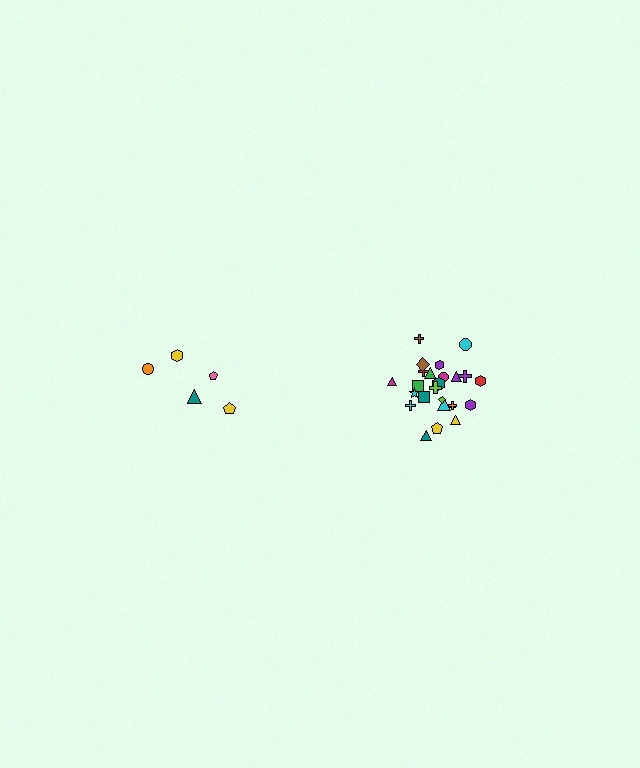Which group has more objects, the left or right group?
The right group.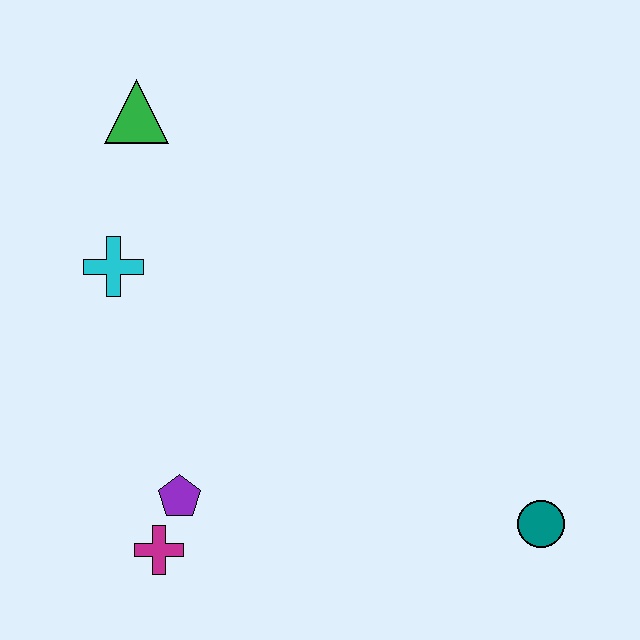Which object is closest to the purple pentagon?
The magenta cross is closest to the purple pentagon.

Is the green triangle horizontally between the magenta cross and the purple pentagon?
No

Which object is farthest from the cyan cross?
The teal circle is farthest from the cyan cross.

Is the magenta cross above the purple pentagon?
No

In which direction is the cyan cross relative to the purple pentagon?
The cyan cross is above the purple pentagon.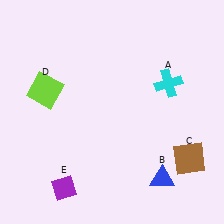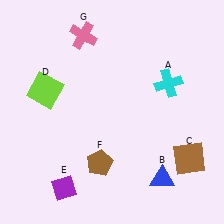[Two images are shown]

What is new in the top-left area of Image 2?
A pink cross (G) was added in the top-left area of Image 2.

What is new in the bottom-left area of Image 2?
A brown pentagon (F) was added in the bottom-left area of Image 2.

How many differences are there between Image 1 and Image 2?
There are 2 differences between the two images.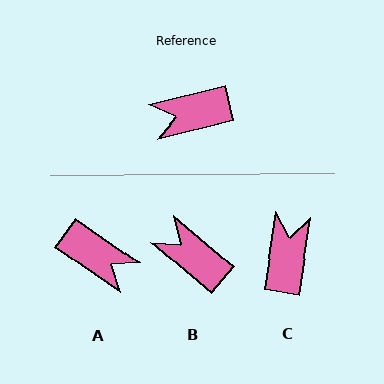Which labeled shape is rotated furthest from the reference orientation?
A, about 131 degrees away.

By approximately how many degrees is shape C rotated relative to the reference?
Approximately 112 degrees clockwise.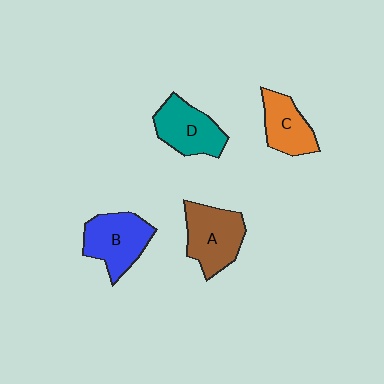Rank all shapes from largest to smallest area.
From largest to smallest: A (brown), B (blue), D (teal), C (orange).